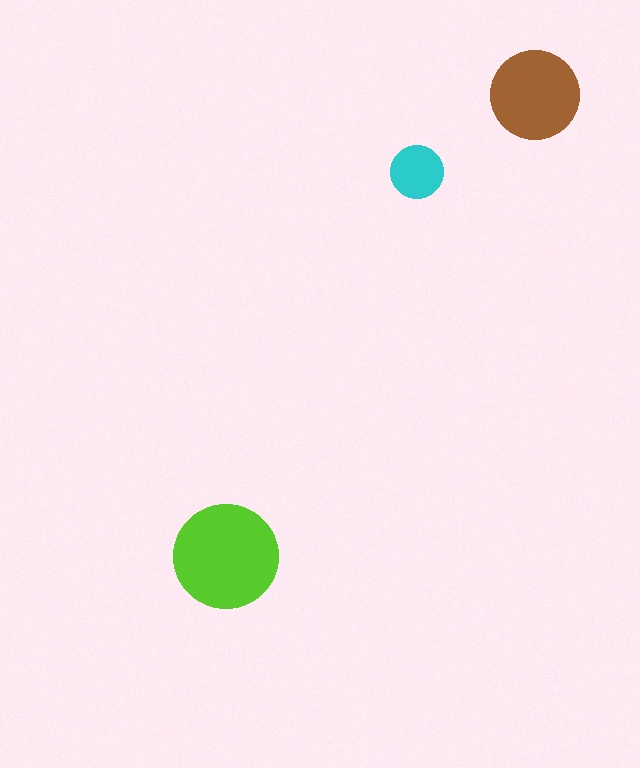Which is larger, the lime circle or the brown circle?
The lime one.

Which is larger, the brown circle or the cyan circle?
The brown one.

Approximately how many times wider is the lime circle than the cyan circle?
About 2 times wider.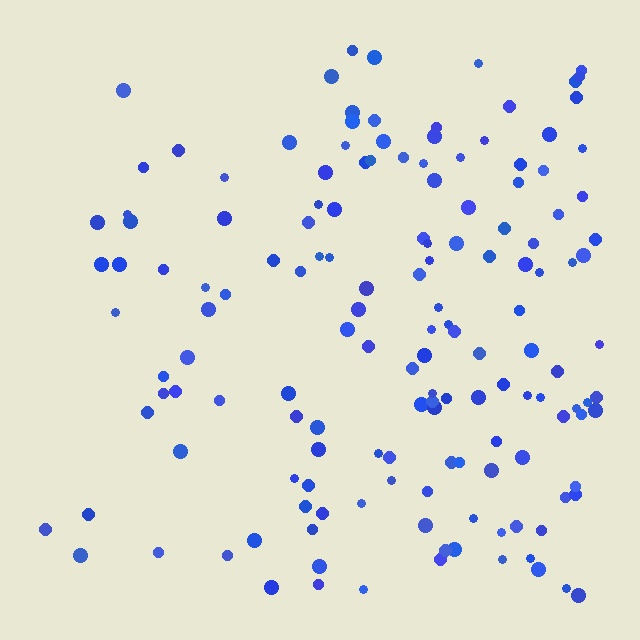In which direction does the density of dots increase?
From left to right, with the right side densest.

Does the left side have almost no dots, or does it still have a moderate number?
Still a moderate number, just noticeably fewer than the right.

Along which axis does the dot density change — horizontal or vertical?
Horizontal.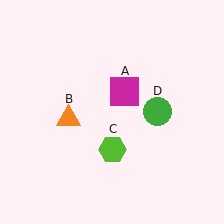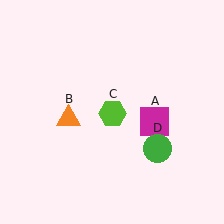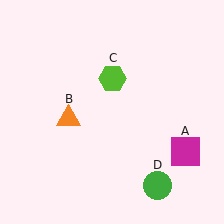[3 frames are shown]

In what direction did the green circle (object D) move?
The green circle (object D) moved down.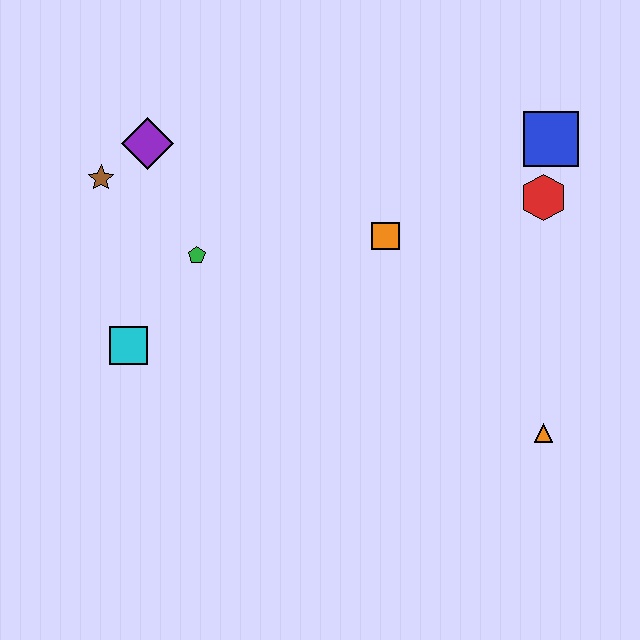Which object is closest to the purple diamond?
The brown star is closest to the purple diamond.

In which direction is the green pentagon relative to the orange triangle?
The green pentagon is to the left of the orange triangle.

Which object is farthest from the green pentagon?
The orange triangle is farthest from the green pentagon.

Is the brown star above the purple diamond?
No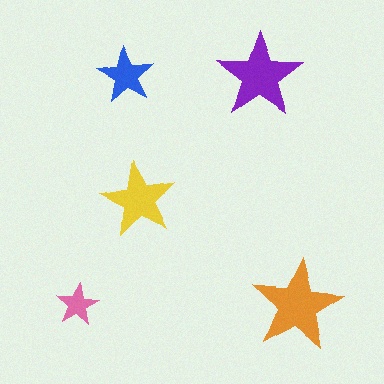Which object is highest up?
The purple star is topmost.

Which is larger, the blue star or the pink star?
The blue one.